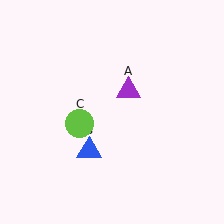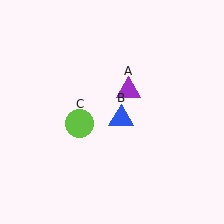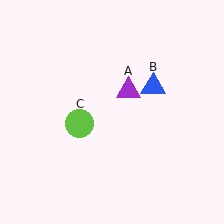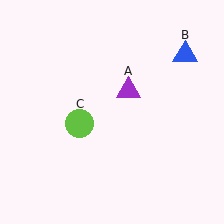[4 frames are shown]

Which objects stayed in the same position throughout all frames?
Purple triangle (object A) and lime circle (object C) remained stationary.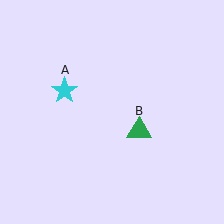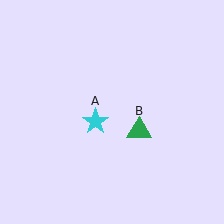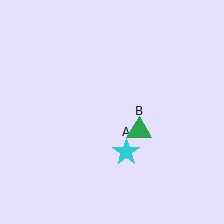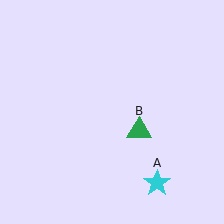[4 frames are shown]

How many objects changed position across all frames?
1 object changed position: cyan star (object A).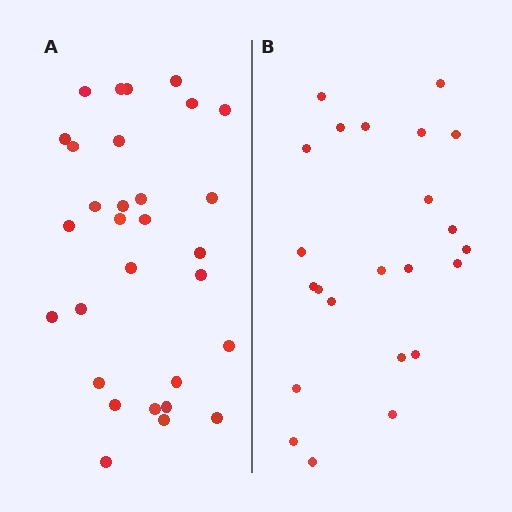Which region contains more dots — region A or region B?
Region A (the left region) has more dots.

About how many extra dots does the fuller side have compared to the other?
Region A has roughly 8 or so more dots than region B.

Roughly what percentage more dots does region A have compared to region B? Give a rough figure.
About 30% more.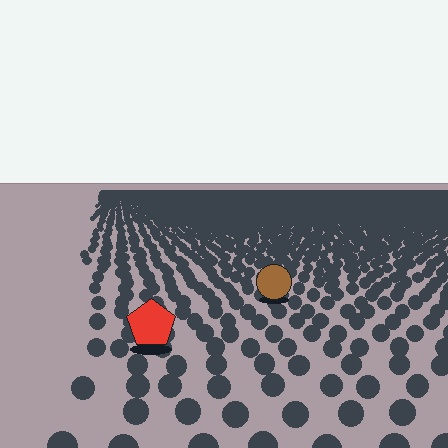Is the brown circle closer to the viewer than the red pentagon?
No. The red pentagon is closer — you can tell from the texture gradient: the ground texture is coarser near it.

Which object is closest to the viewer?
The red pentagon is closest. The texture marks near it are larger and more spread out.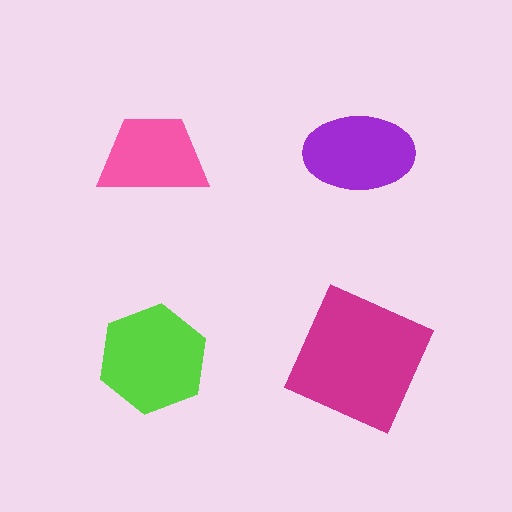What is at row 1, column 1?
A pink trapezoid.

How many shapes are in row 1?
2 shapes.